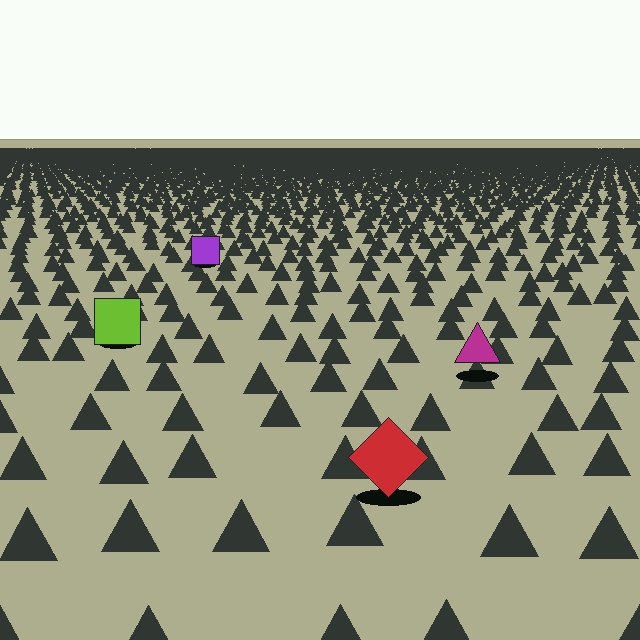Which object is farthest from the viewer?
The purple square is farthest from the viewer. It appears smaller and the ground texture around it is denser.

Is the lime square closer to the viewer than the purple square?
Yes. The lime square is closer — you can tell from the texture gradient: the ground texture is coarser near it.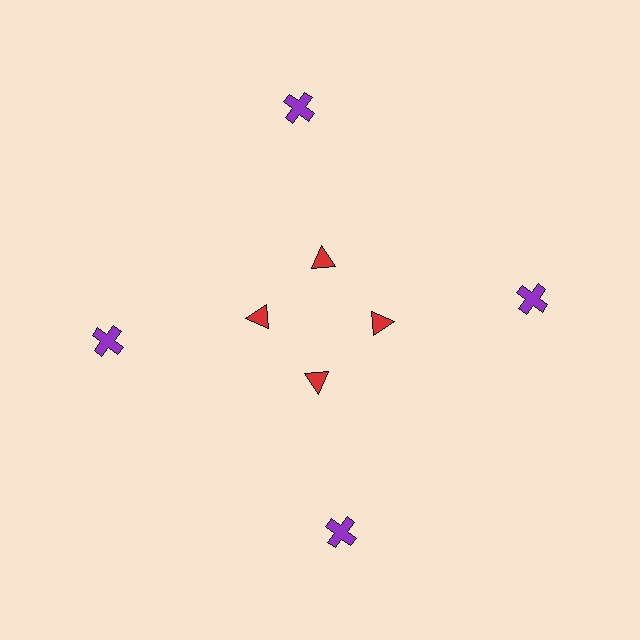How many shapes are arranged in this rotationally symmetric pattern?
There are 8 shapes, arranged in 4 groups of 2.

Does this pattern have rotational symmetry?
Yes, this pattern has 4-fold rotational symmetry. It looks the same after rotating 90 degrees around the center.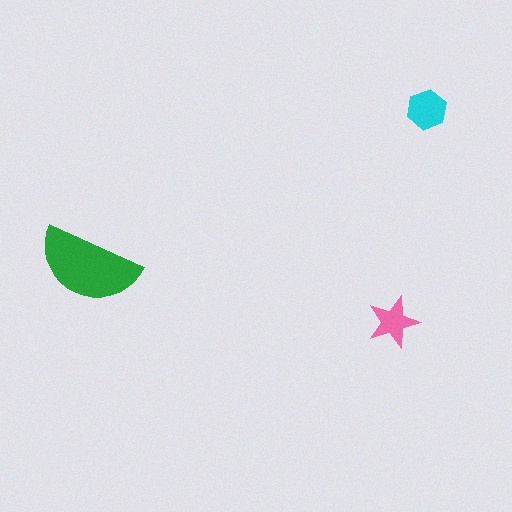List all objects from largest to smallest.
The green semicircle, the cyan hexagon, the pink star.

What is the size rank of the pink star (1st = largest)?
3rd.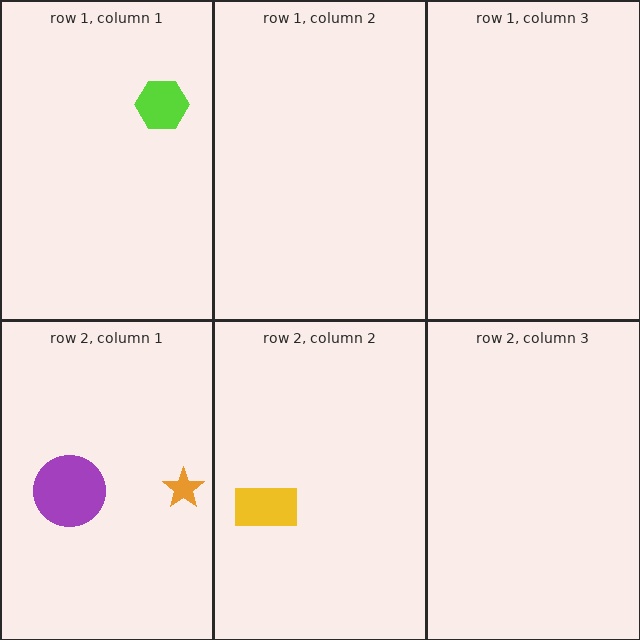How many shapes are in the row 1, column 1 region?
1.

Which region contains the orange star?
The row 2, column 1 region.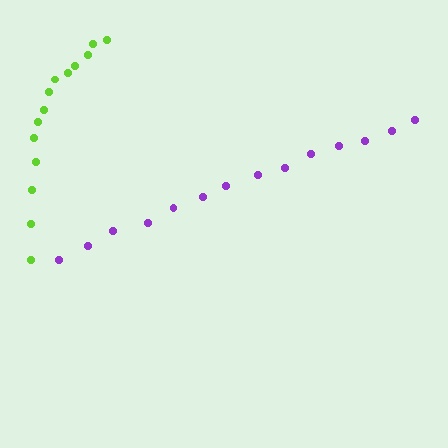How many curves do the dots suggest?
There are 2 distinct paths.